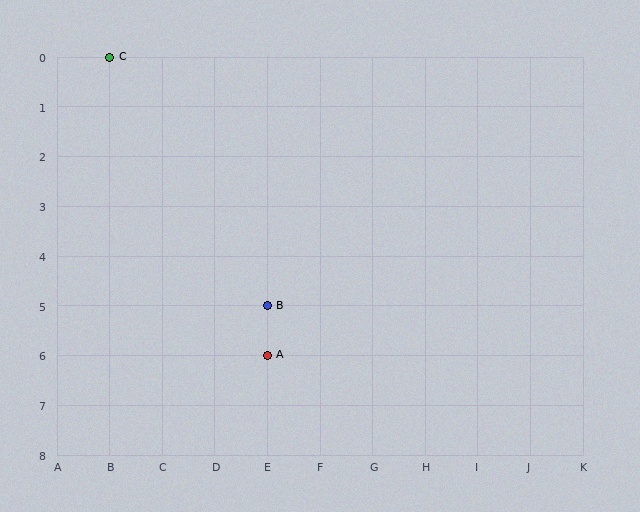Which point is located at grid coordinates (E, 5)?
Point B is at (E, 5).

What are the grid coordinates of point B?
Point B is at grid coordinates (E, 5).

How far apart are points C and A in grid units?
Points C and A are 3 columns and 6 rows apart (about 6.7 grid units diagonally).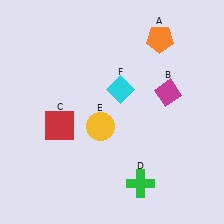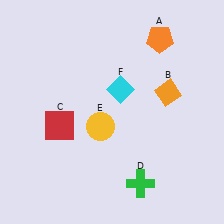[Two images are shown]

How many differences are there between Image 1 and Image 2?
There is 1 difference between the two images.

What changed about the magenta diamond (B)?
In Image 1, B is magenta. In Image 2, it changed to orange.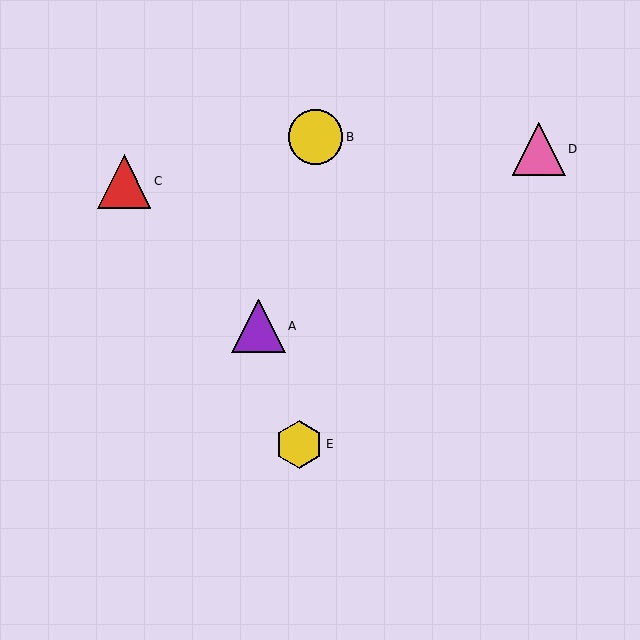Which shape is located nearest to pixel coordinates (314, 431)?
The yellow hexagon (labeled E) at (299, 444) is nearest to that location.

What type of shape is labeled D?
Shape D is a pink triangle.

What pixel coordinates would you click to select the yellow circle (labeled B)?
Click at (316, 137) to select the yellow circle B.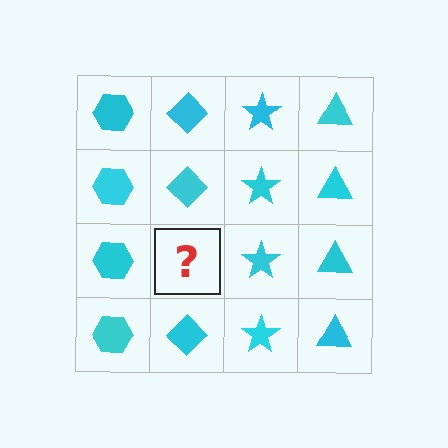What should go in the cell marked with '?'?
The missing cell should contain a cyan diamond.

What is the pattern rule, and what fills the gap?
The rule is that each column has a consistent shape. The gap should be filled with a cyan diamond.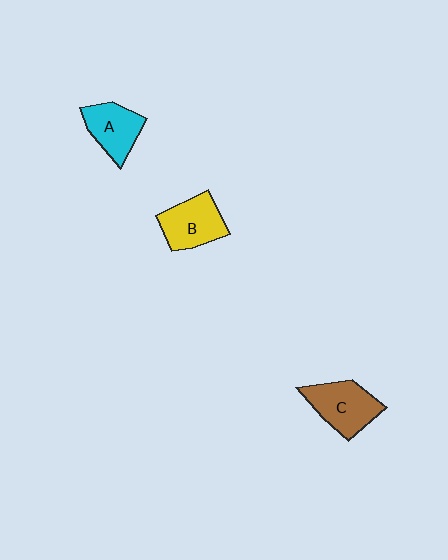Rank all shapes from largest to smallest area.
From largest to smallest: C (brown), B (yellow), A (cyan).